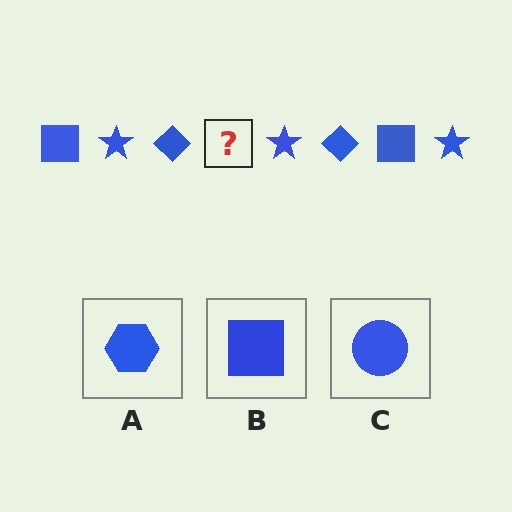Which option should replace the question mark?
Option B.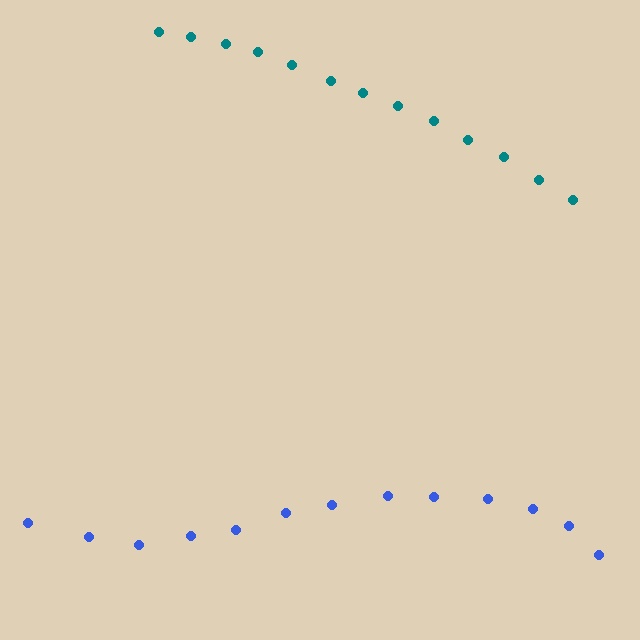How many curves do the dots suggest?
There are 2 distinct paths.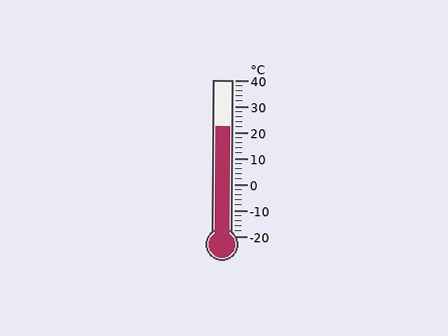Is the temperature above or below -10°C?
The temperature is above -10°C.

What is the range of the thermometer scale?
The thermometer scale ranges from -20°C to 40°C.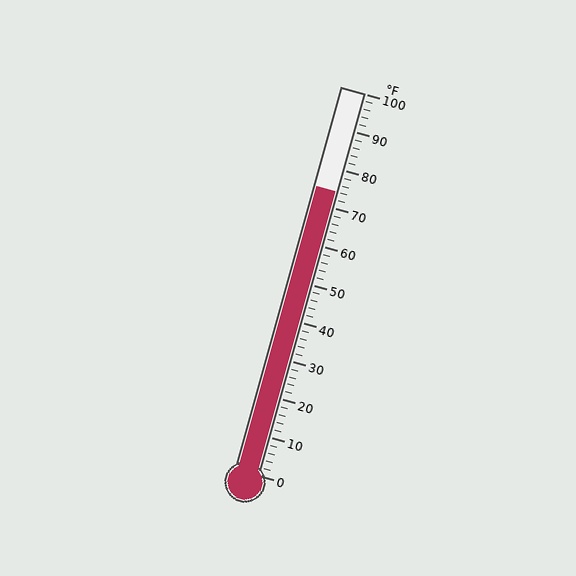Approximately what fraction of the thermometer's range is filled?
The thermometer is filled to approximately 75% of its range.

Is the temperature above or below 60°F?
The temperature is above 60°F.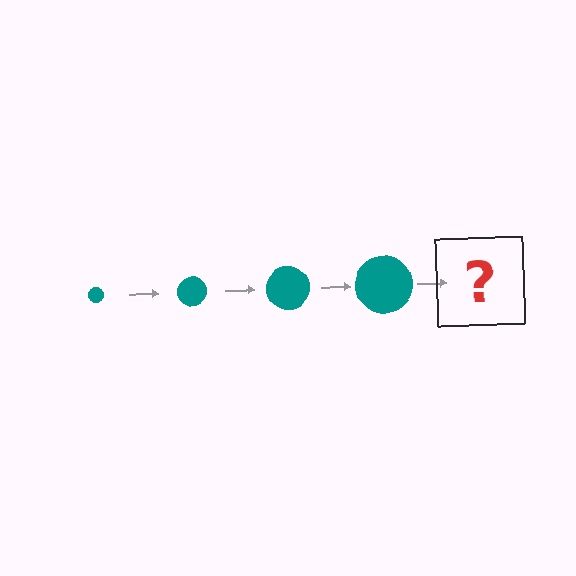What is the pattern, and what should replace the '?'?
The pattern is that the circle gets progressively larger each step. The '?' should be a teal circle, larger than the previous one.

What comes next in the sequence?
The next element should be a teal circle, larger than the previous one.